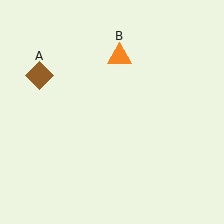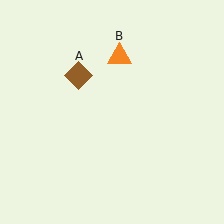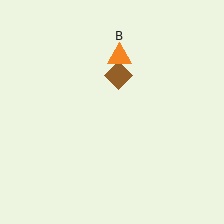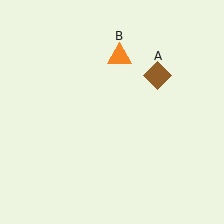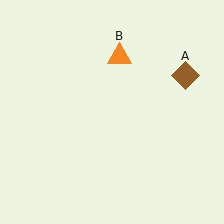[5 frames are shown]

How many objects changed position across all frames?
1 object changed position: brown diamond (object A).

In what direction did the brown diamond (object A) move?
The brown diamond (object A) moved right.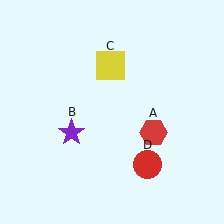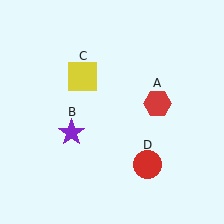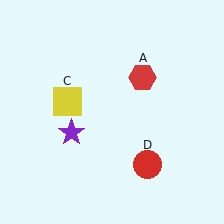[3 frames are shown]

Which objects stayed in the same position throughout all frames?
Purple star (object B) and red circle (object D) remained stationary.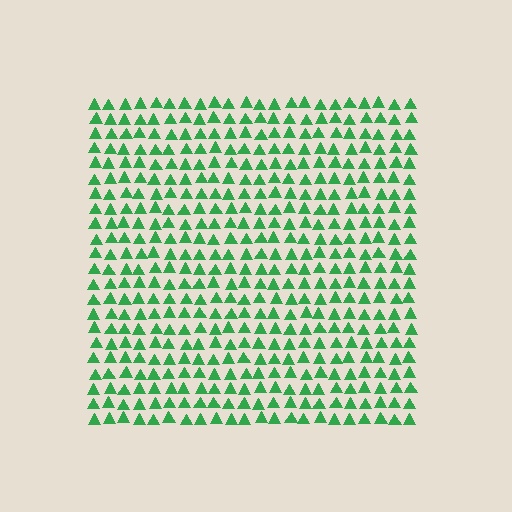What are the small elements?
The small elements are triangles.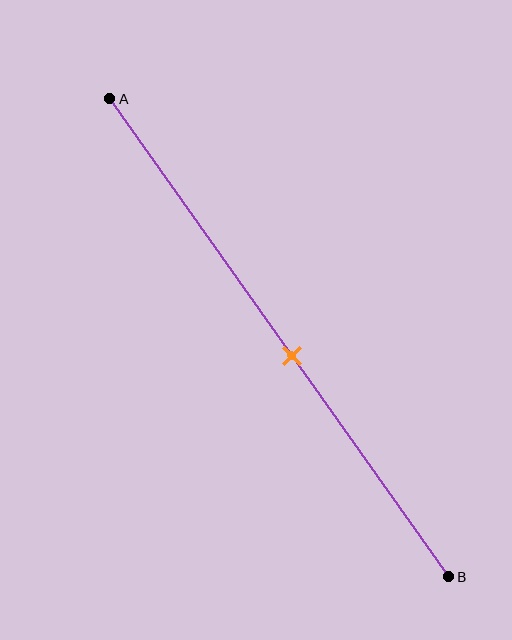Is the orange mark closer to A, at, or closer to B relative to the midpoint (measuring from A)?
The orange mark is closer to point B than the midpoint of segment AB.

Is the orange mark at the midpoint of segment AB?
No, the mark is at about 55% from A, not at the 50% midpoint.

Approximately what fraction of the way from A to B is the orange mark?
The orange mark is approximately 55% of the way from A to B.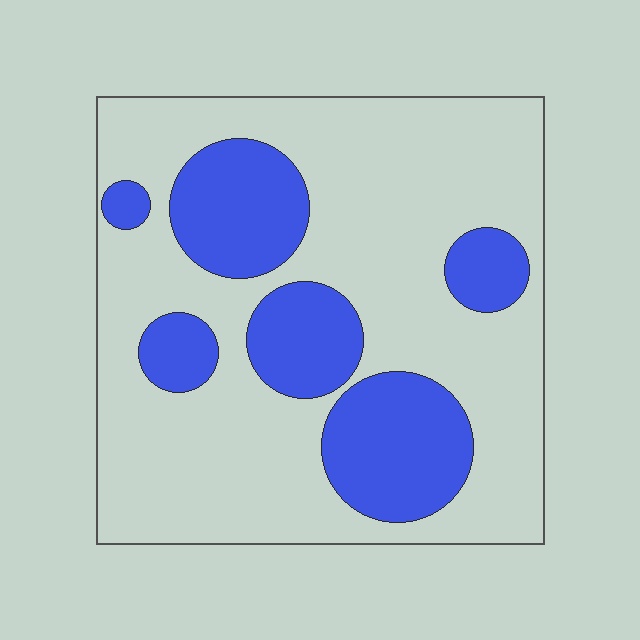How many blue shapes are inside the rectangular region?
6.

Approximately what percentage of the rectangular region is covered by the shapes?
Approximately 30%.